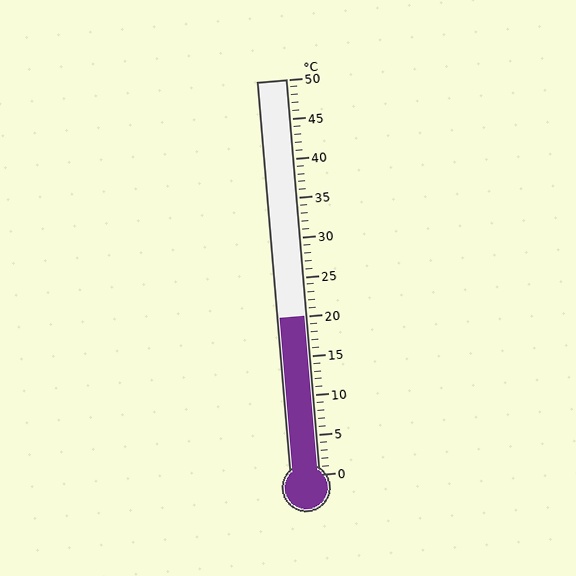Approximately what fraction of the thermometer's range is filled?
The thermometer is filled to approximately 40% of its range.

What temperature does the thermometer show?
The thermometer shows approximately 20°C.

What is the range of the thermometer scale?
The thermometer scale ranges from 0°C to 50°C.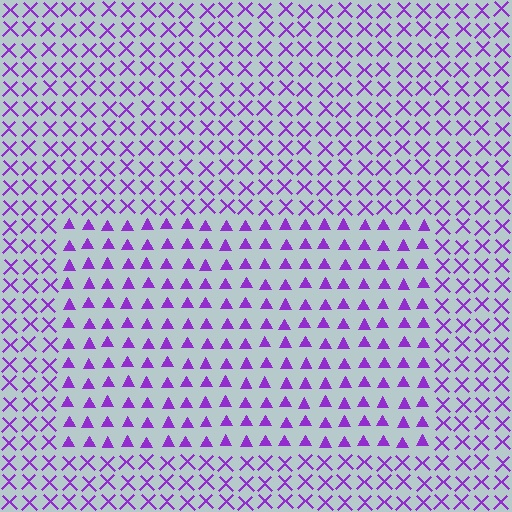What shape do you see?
I see a rectangle.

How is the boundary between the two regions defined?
The boundary is defined by a change in element shape: triangles inside vs. X marks outside. All elements share the same color and spacing.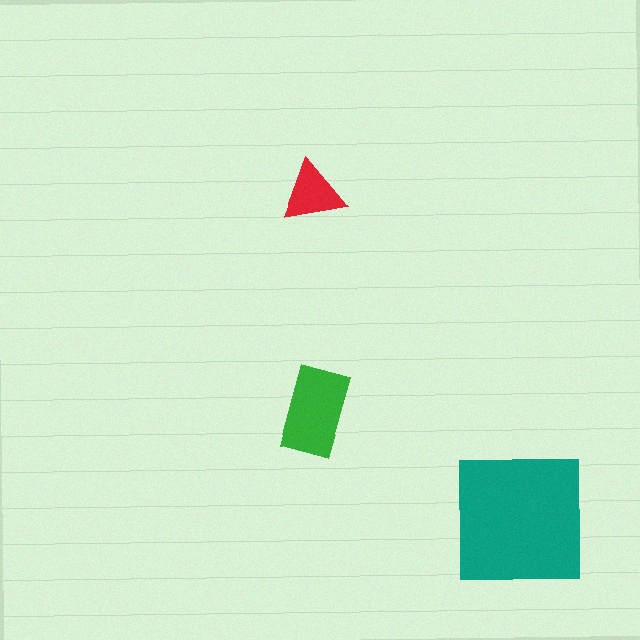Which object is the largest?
The teal square.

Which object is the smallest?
The red triangle.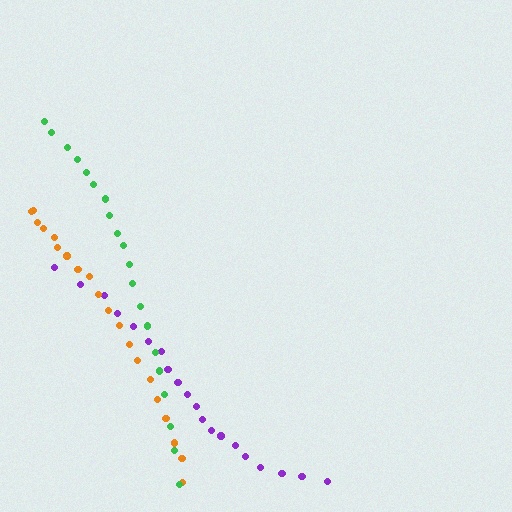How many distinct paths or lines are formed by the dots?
There are 3 distinct paths.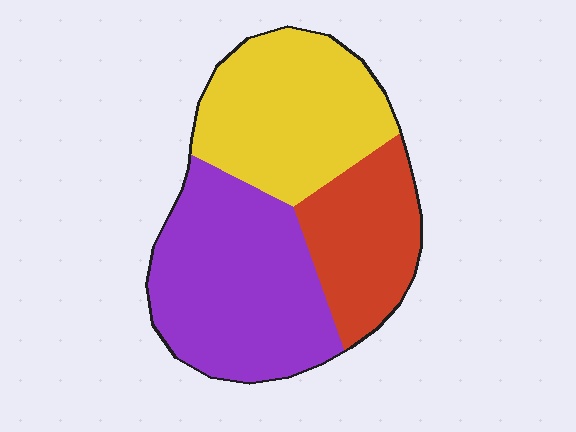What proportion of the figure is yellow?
Yellow covers roughly 35% of the figure.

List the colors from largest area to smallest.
From largest to smallest: purple, yellow, red.